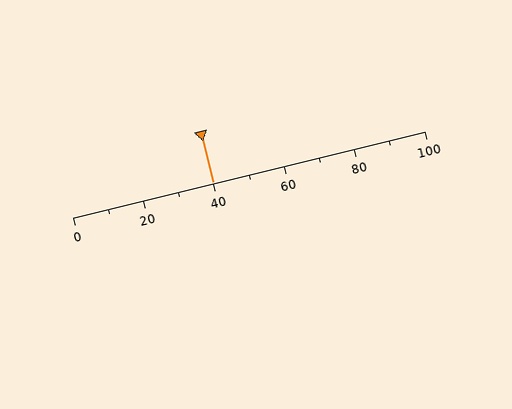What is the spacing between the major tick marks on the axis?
The major ticks are spaced 20 apart.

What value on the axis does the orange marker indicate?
The marker indicates approximately 40.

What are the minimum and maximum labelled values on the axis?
The axis runs from 0 to 100.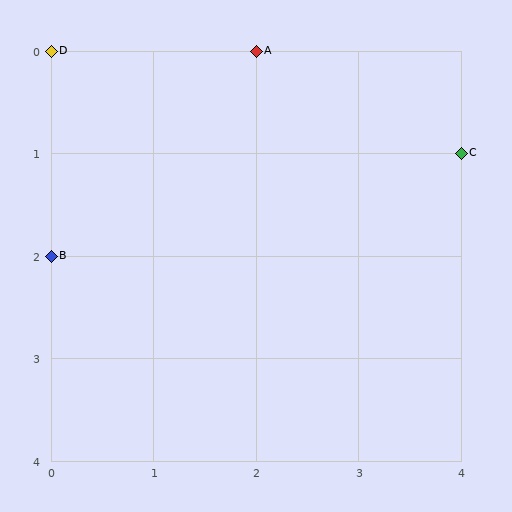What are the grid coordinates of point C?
Point C is at grid coordinates (4, 1).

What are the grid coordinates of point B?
Point B is at grid coordinates (0, 2).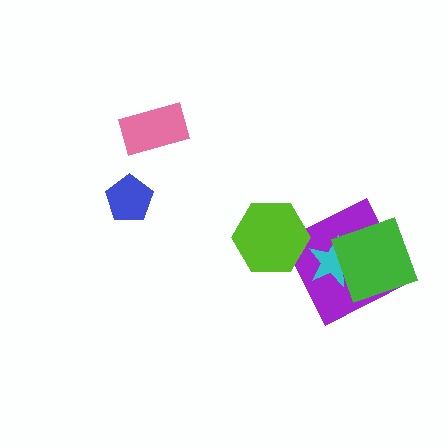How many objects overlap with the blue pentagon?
0 objects overlap with the blue pentagon.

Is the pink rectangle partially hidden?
No, no other shape covers it.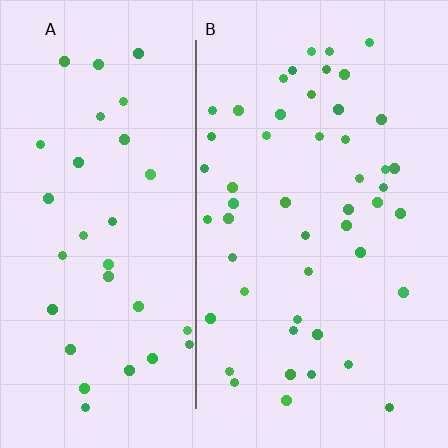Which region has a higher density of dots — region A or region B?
B (the right).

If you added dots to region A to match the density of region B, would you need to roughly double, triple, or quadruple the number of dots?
Approximately double.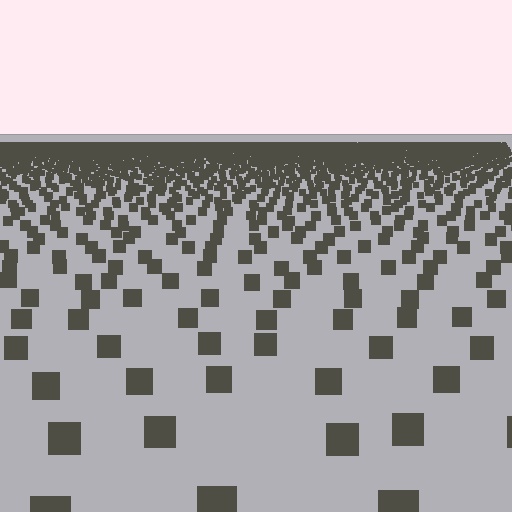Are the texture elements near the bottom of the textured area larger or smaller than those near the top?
Larger. Near the bottom, elements are closer to the viewer and appear at a bigger on-screen size.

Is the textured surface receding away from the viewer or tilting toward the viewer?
The surface is receding away from the viewer. Texture elements get smaller and denser toward the top.